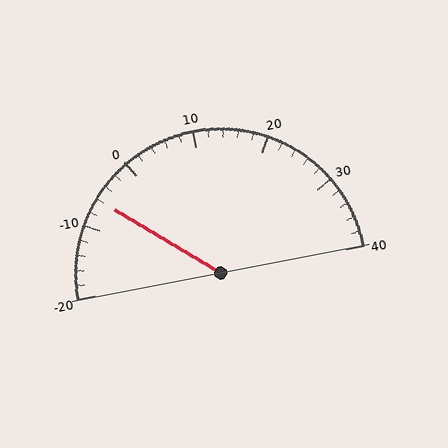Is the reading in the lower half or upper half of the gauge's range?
The reading is in the lower half of the range (-20 to 40).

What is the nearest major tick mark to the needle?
The nearest major tick mark is -10.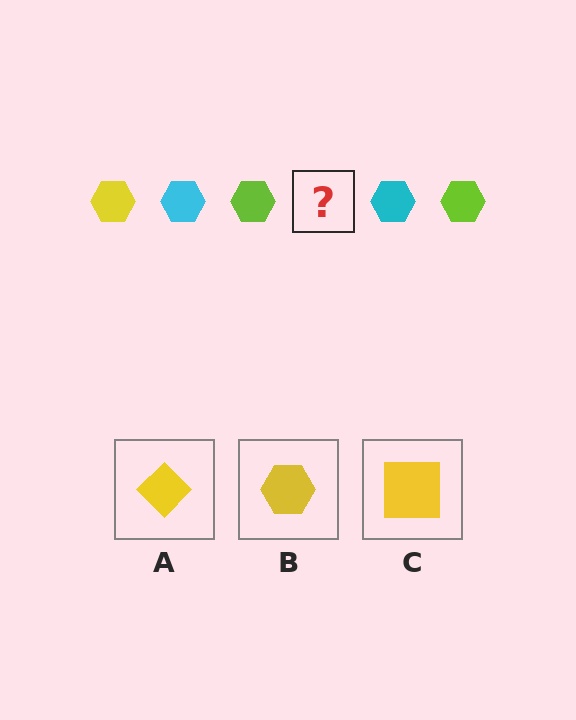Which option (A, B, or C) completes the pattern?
B.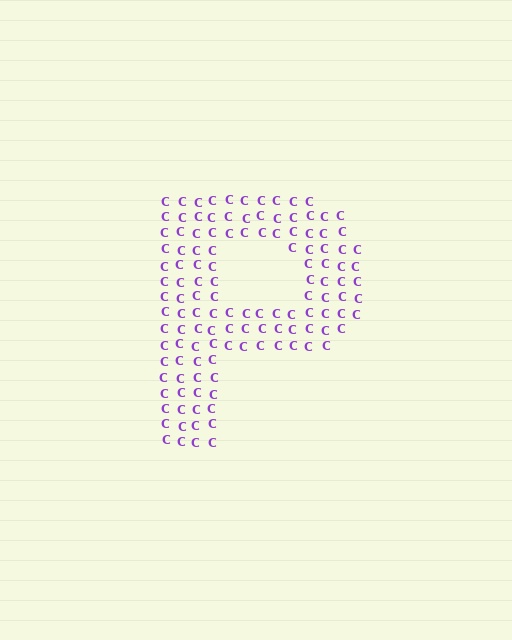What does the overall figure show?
The overall figure shows the letter P.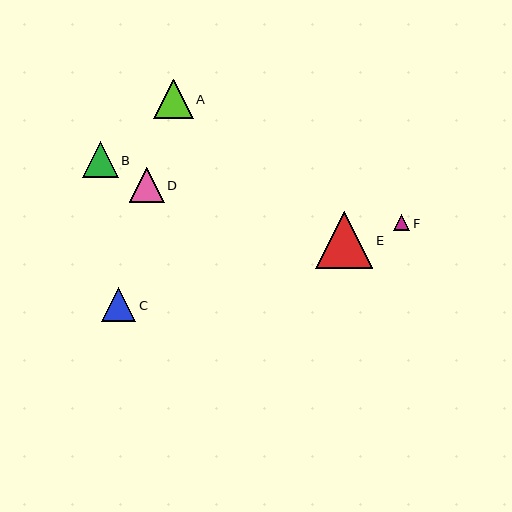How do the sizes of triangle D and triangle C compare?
Triangle D and triangle C are approximately the same size.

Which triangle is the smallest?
Triangle F is the smallest with a size of approximately 16 pixels.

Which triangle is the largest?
Triangle E is the largest with a size of approximately 57 pixels.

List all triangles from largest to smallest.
From largest to smallest: E, A, B, D, C, F.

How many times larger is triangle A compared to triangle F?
Triangle A is approximately 2.5 times the size of triangle F.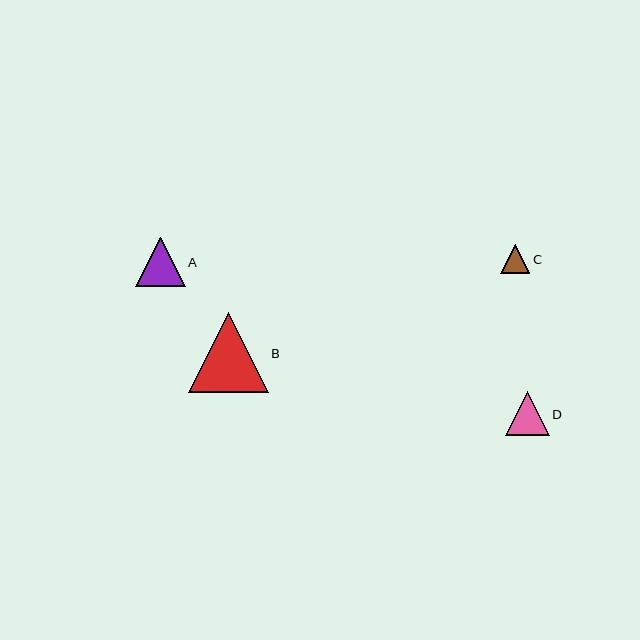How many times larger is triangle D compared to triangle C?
Triangle D is approximately 1.5 times the size of triangle C.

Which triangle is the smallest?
Triangle C is the smallest with a size of approximately 29 pixels.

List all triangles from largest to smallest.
From largest to smallest: B, A, D, C.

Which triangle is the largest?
Triangle B is the largest with a size of approximately 80 pixels.